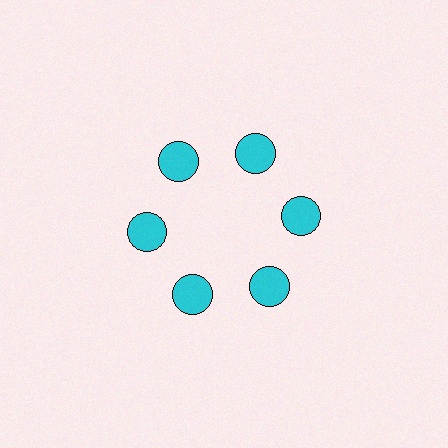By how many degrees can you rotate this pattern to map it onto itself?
The pattern maps onto itself every 60 degrees of rotation.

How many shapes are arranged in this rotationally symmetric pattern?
There are 6 shapes, arranged in 6 groups of 1.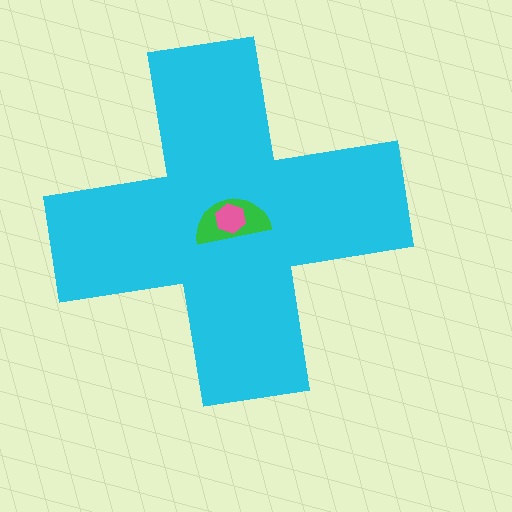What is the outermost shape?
The cyan cross.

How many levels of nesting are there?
3.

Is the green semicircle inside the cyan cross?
Yes.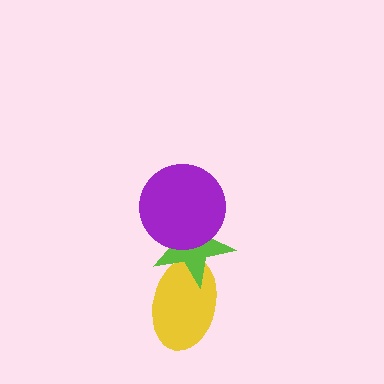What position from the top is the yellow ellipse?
The yellow ellipse is 3rd from the top.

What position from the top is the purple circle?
The purple circle is 1st from the top.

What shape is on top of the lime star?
The purple circle is on top of the lime star.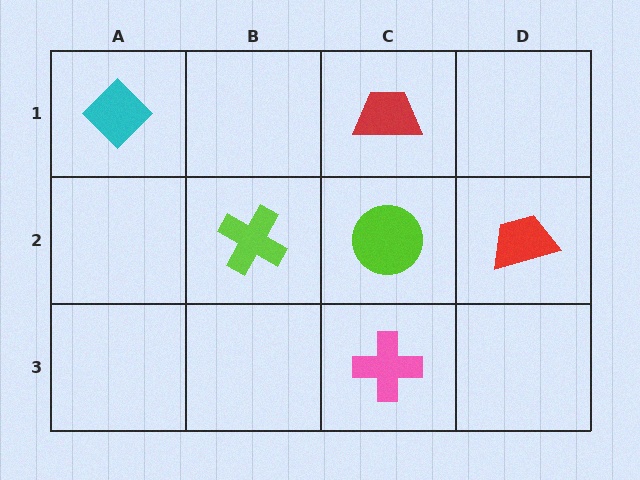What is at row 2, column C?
A lime circle.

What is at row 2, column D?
A red trapezoid.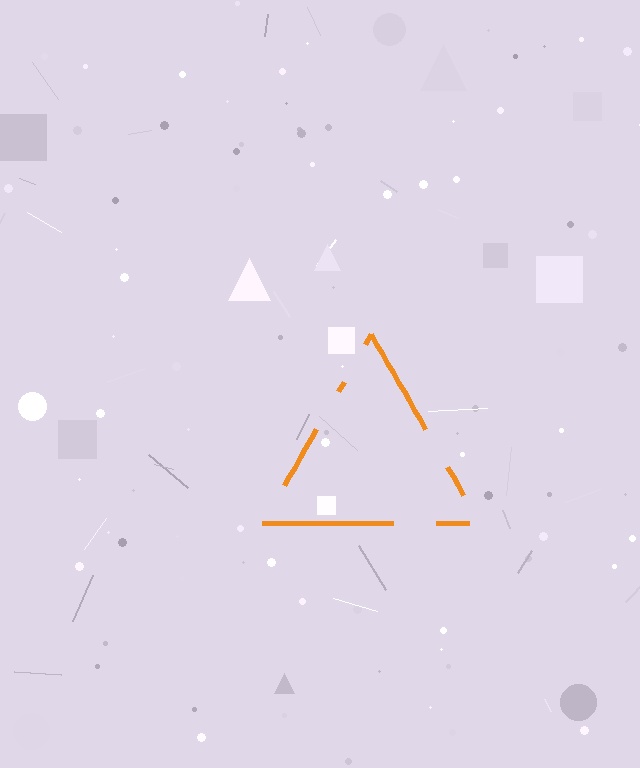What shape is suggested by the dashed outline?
The dashed outline suggests a triangle.